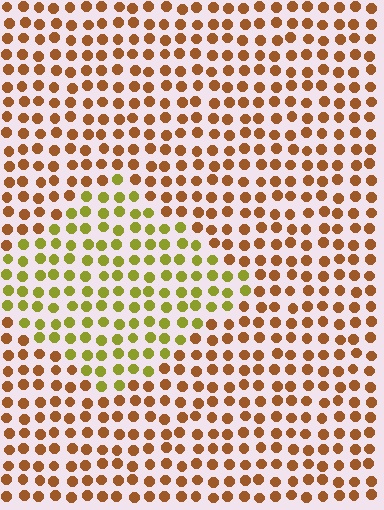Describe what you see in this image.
The image is filled with small brown elements in a uniform arrangement. A diamond-shaped region is visible where the elements are tinted to a slightly different hue, forming a subtle color boundary.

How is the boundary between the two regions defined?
The boundary is defined purely by a slight shift in hue (about 45 degrees). Spacing, size, and orientation are identical on both sides.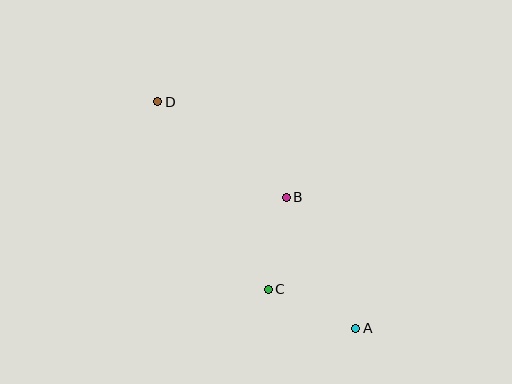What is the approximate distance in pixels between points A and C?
The distance between A and C is approximately 96 pixels.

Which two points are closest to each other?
Points B and C are closest to each other.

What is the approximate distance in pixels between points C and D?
The distance between C and D is approximately 217 pixels.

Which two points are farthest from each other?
Points A and D are farthest from each other.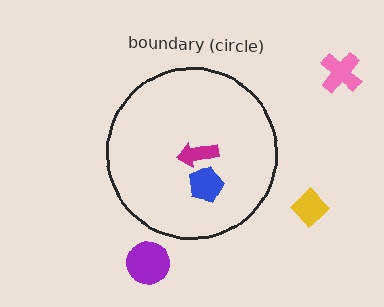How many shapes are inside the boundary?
2 inside, 3 outside.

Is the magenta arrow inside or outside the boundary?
Inside.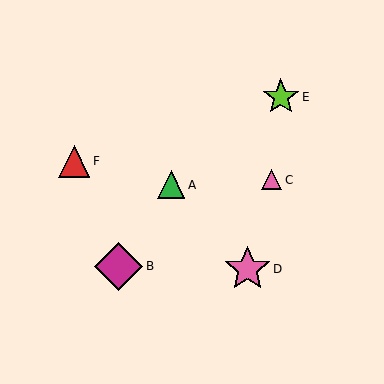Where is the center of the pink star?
The center of the pink star is at (248, 269).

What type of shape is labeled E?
Shape E is a lime star.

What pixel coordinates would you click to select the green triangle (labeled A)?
Click at (171, 185) to select the green triangle A.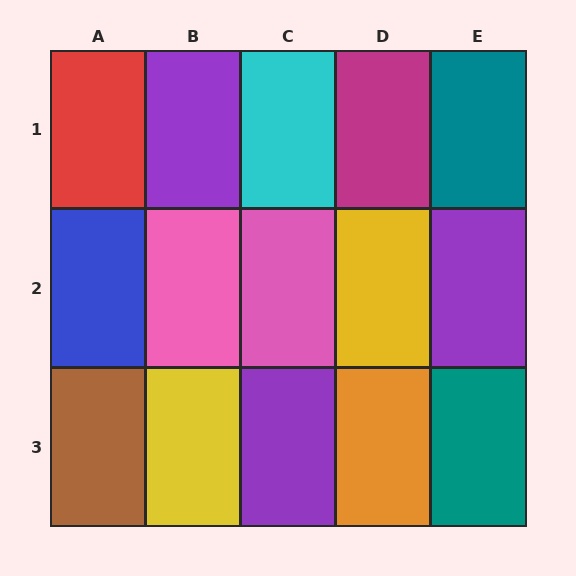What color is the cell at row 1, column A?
Red.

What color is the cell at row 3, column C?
Purple.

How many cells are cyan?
1 cell is cyan.